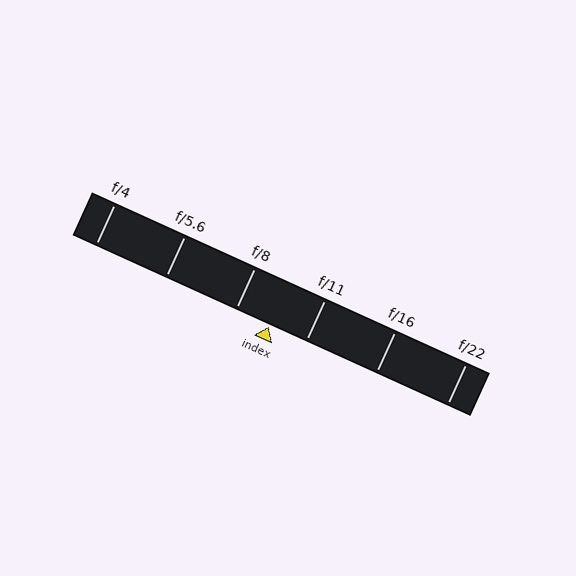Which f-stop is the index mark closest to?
The index mark is closest to f/8.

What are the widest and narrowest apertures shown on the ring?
The widest aperture shown is f/4 and the narrowest is f/22.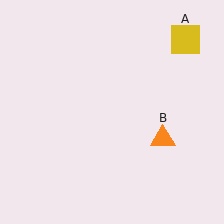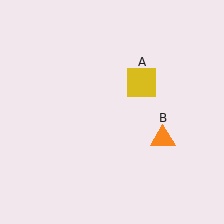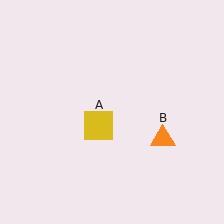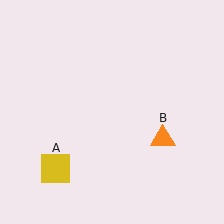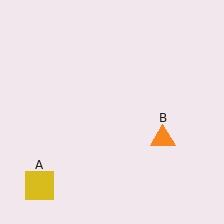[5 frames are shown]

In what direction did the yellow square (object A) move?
The yellow square (object A) moved down and to the left.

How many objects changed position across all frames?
1 object changed position: yellow square (object A).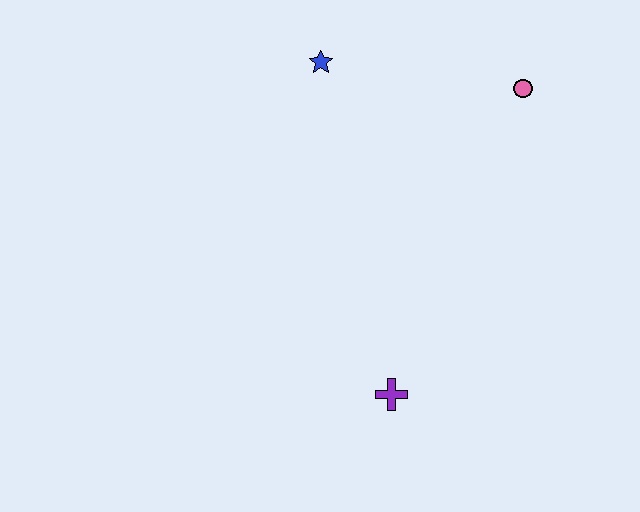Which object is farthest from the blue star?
The purple cross is farthest from the blue star.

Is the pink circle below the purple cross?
No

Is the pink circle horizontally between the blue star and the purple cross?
No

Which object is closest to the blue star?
The pink circle is closest to the blue star.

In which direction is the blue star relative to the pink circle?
The blue star is to the left of the pink circle.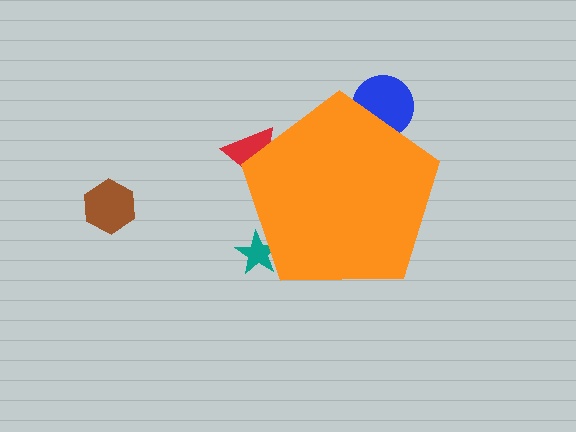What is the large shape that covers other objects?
An orange pentagon.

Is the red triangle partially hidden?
Yes, the red triangle is partially hidden behind the orange pentagon.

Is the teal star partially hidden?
Yes, the teal star is partially hidden behind the orange pentagon.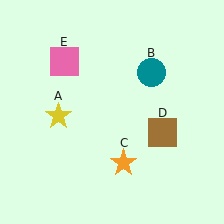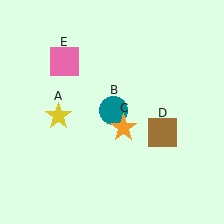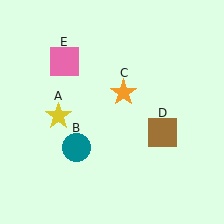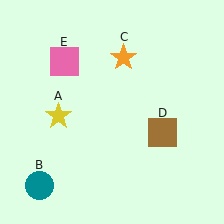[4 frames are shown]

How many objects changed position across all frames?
2 objects changed position: teal circle (object B), orange star (object C).